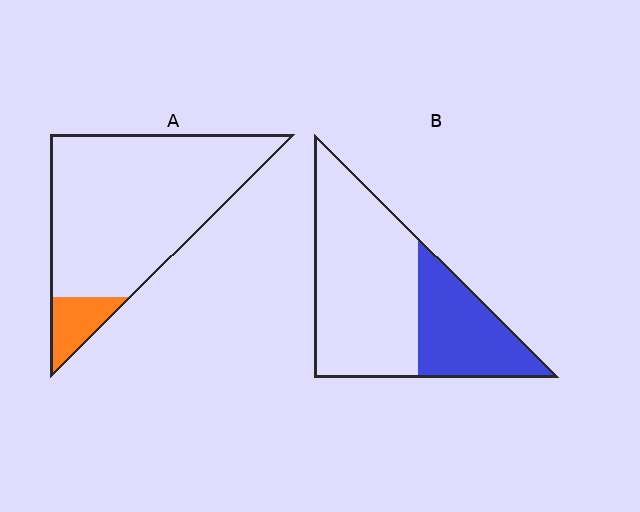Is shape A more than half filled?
No.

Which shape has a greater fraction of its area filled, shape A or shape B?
Shape B.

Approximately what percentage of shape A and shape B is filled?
A is approximately 10% and B is approximately 35%.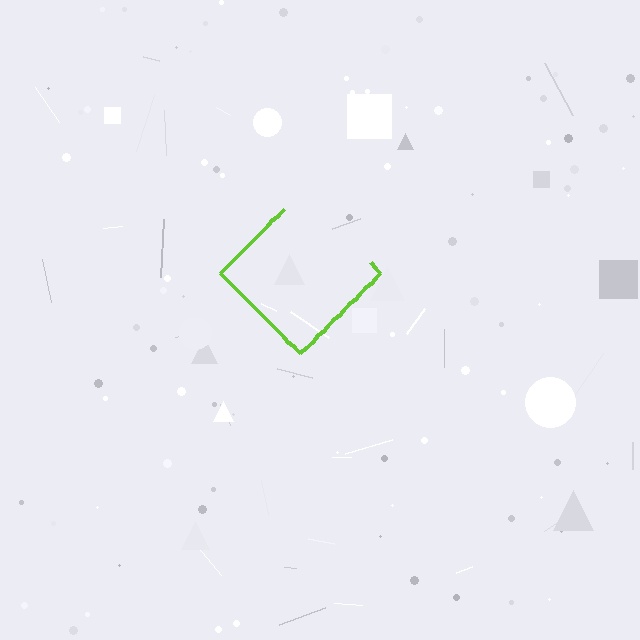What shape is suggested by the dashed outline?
The dashed outline suggests a diamond.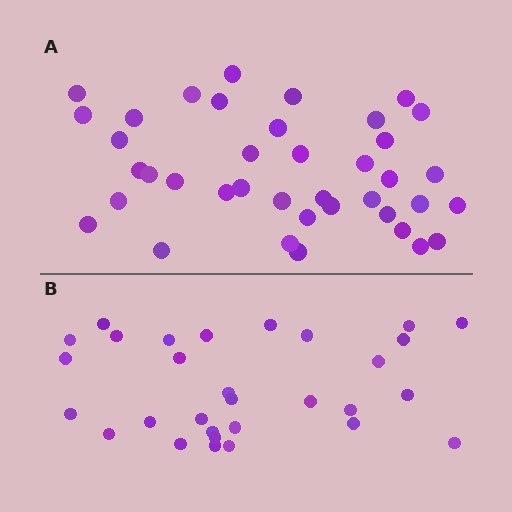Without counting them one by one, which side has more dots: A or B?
Region A (the top region) has more dots.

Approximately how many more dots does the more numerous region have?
Region A has roughly 8 or so more dots than region B.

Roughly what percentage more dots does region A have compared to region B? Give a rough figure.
About 30% more.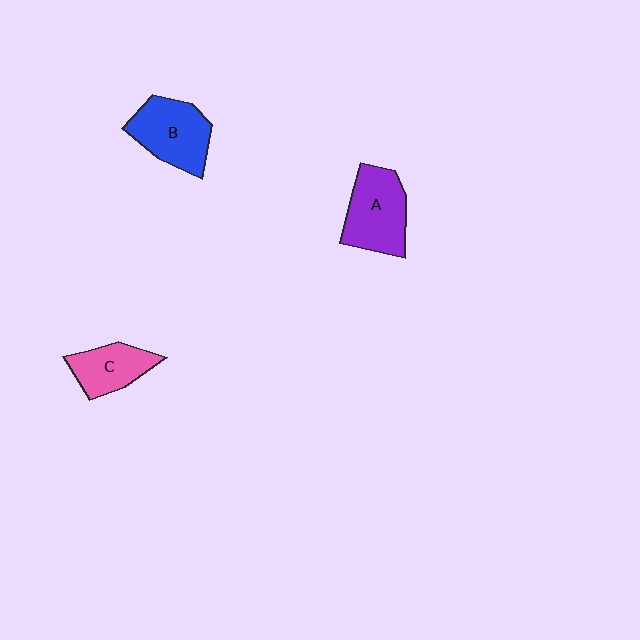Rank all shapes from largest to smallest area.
From largest to smallest: A (purple), B (blue), C (pink).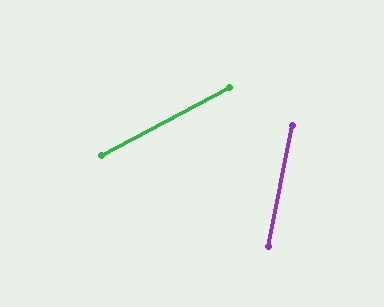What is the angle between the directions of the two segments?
Approximately 51 degrees.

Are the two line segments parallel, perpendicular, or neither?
Neither parallel nor perpendicular — they differ by about 51°.